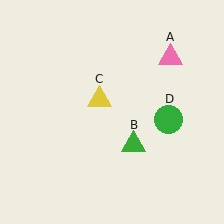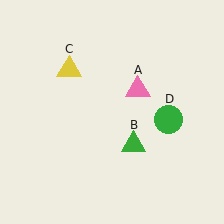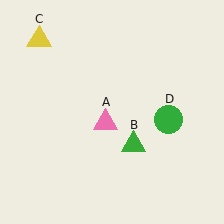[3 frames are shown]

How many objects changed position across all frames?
2 objects changed position: pink triangle (object A), yellow triangle (object C).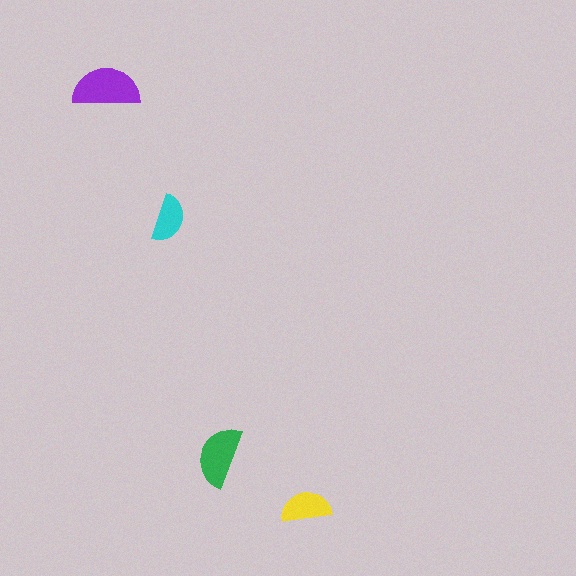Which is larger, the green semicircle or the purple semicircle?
The purple one.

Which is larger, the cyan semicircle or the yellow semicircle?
The yellow one.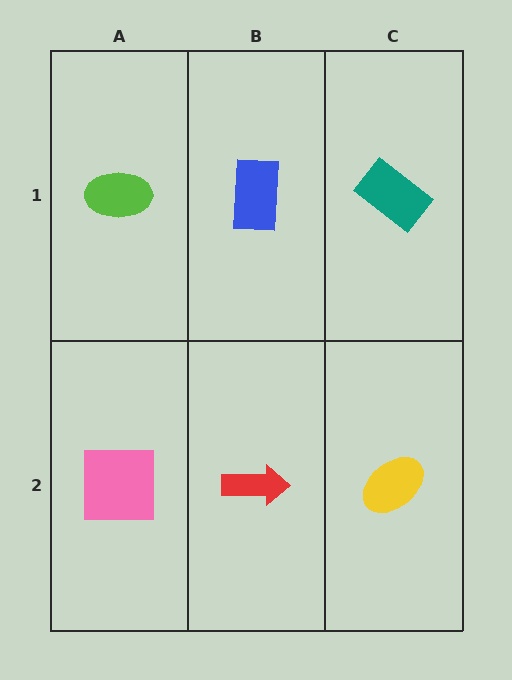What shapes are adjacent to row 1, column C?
A yellow ellipse (row 2, column C), a blue rectangle (row 1, column B).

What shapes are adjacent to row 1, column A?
A pink square (row 2, column A), a blue rectangle (row 1, column B).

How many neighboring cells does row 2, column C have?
2.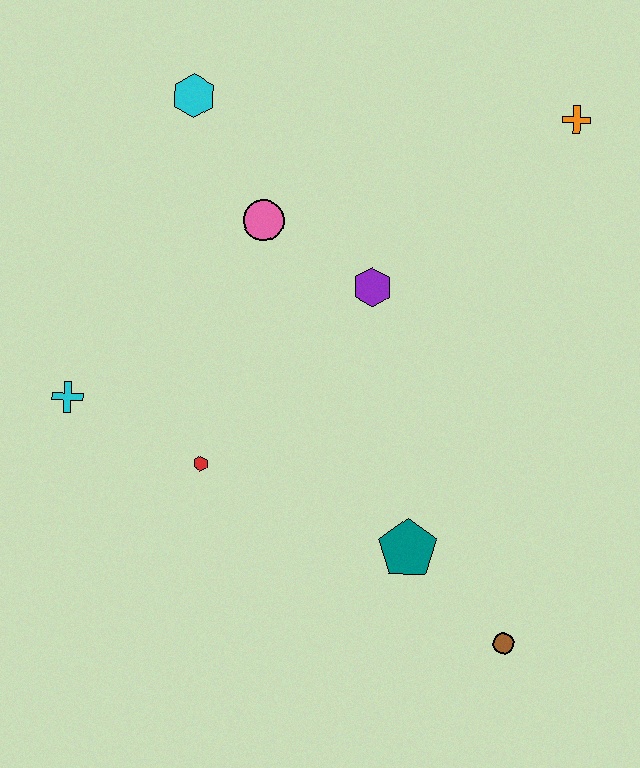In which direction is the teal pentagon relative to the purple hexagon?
The teal pentagon is below the purple hexagon.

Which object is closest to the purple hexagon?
The pink circle is closest to the purple hexagon.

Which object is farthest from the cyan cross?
The orange cross is farthest from the cyan cross.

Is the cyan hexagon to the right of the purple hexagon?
No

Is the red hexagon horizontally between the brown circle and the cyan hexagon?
Yes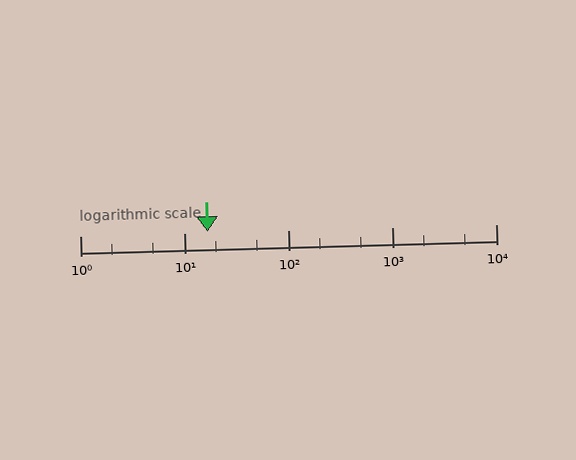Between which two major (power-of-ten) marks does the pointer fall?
The pointer is between 10 and 100.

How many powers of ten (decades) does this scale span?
The scale spans 4 decades, from 1 to 10000.